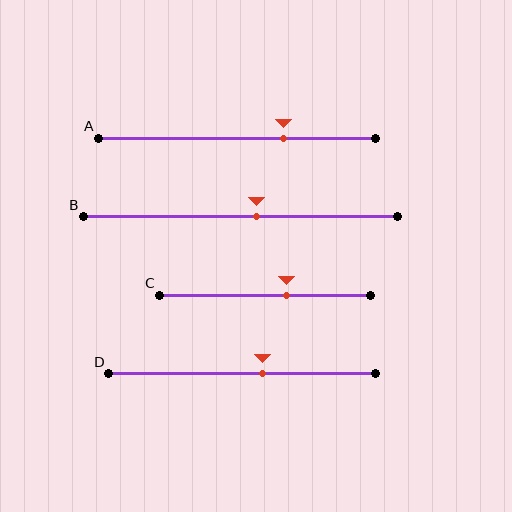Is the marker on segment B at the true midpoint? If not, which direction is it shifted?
No, the marker on segment B is shifted to the right by about 5% of the segment length.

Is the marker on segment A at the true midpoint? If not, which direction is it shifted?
No, the marker on segment A is shifted to the right by about 17% of the segment length.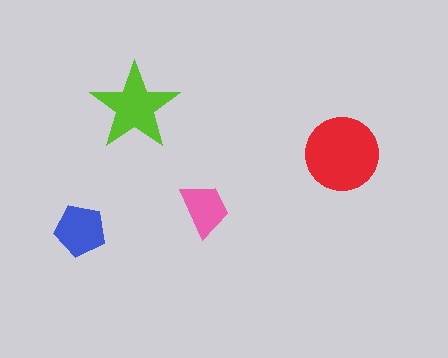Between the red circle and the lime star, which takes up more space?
The red circle.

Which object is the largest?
The red circle.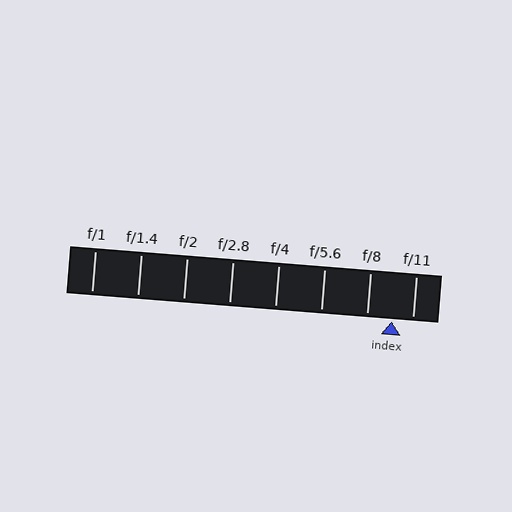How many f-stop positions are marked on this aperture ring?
There are 8 f-stop positions marked.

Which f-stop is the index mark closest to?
The index mark is closest to f/11.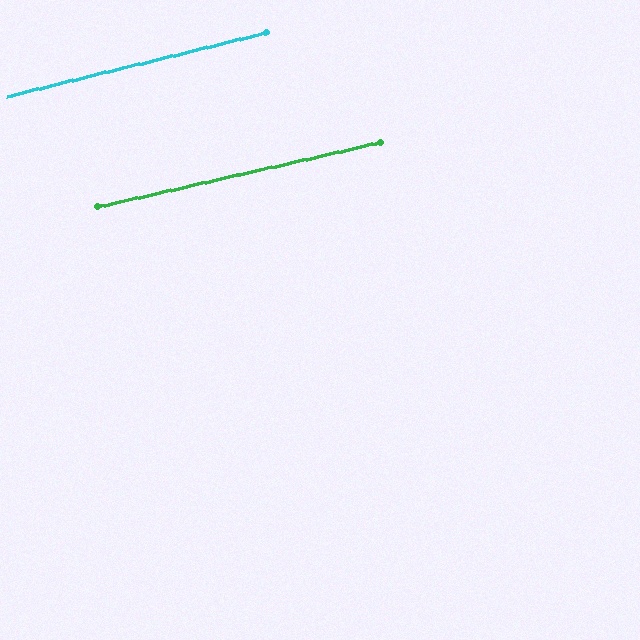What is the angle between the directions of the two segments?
Approximately 1 degree.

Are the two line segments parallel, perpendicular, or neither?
Parallel — their directions differ by only 0.9°.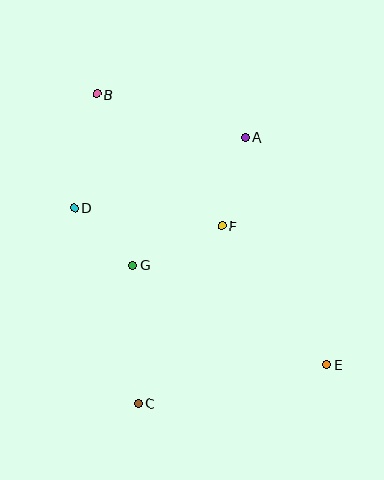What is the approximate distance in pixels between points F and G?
The distance between F and G is approximately 97 pixels.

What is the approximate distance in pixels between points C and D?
The distance between C and D is approximately 206 pixels.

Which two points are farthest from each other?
Points B and E are farthest from each other.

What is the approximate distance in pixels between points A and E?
The distance between A and E is approximately 242 pixels.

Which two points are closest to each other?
Points D and G are closest to each other.